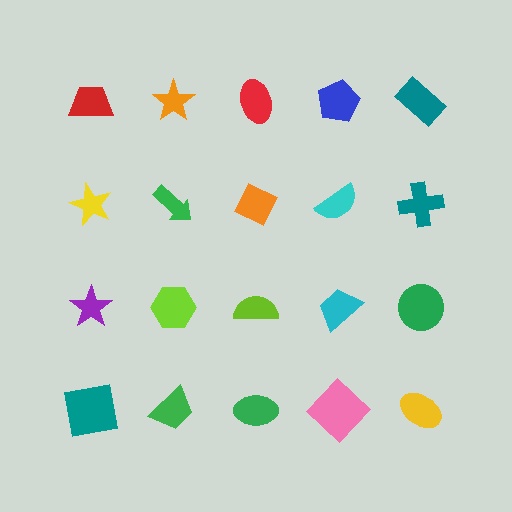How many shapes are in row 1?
5 shapes.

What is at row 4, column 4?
A pink diamond.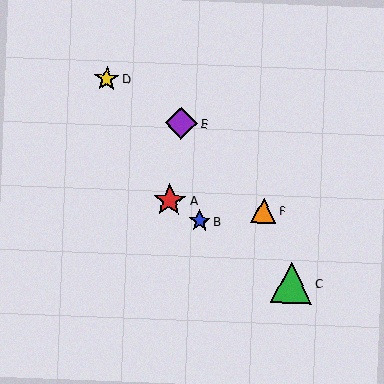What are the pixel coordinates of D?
Object D is at (107, 79).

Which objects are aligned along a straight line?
Objects A, B, C are aligned along a straight line.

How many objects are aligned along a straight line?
3 objects (A, B, C) are aligned along a straight line.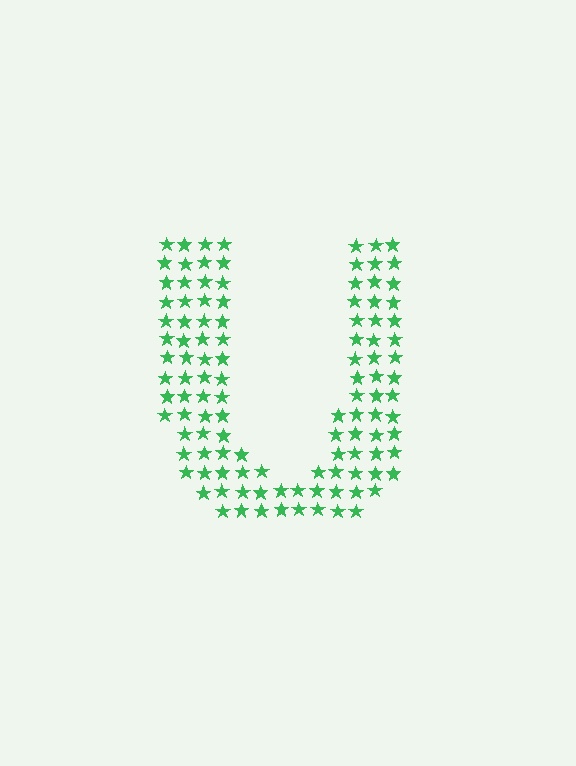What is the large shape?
The large shape is the letter U.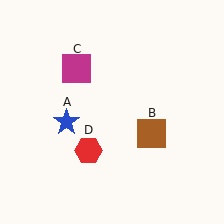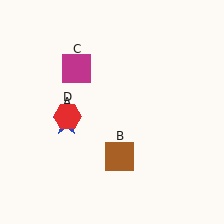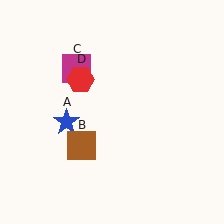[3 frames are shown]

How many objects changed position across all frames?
2 objects changed position: brown square (object B), red hexagon (object D).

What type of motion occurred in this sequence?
The brown square (object B), red hexagon (object D) rotated clockwise around the center of the scene.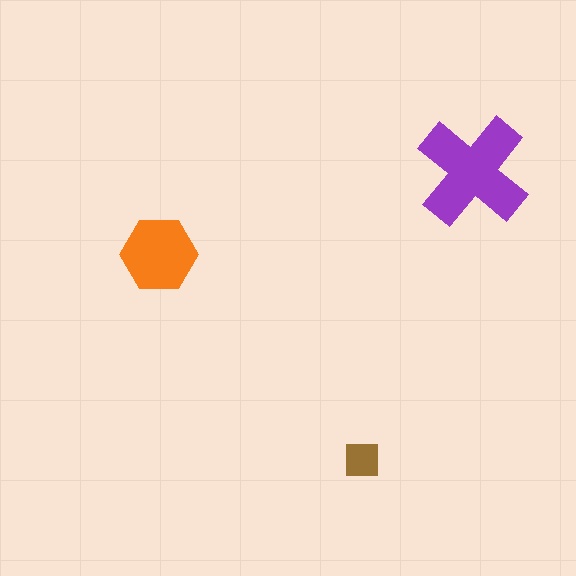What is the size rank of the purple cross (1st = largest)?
1st.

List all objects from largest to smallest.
The purple cross, the orange hexagon, the brown square.